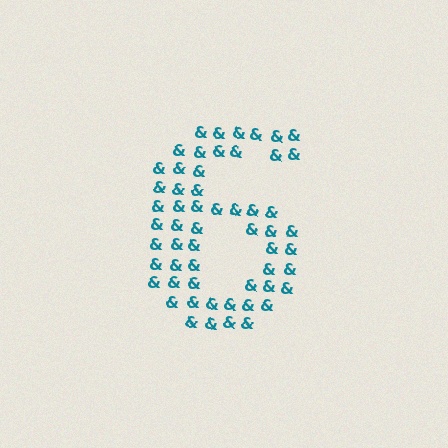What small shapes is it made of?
It is made of small ampersands.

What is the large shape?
The large shape is the digit 6.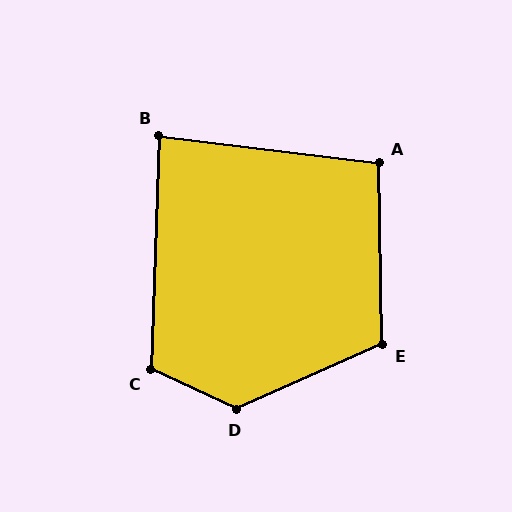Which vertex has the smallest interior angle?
B, at approximately 85 degrees.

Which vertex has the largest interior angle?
D, at approximately 131 degrees.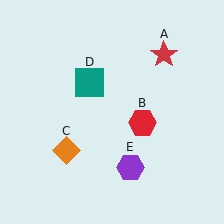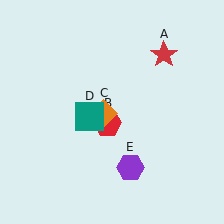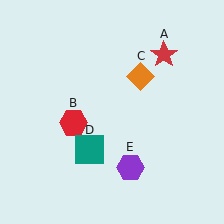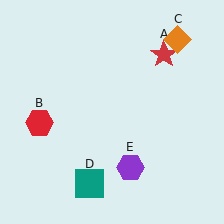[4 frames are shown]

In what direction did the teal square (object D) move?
The teal square (object D) moved down.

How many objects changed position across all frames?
3 objects changed position: red hexagon (object B), orange diamond (object C), teal square (object D).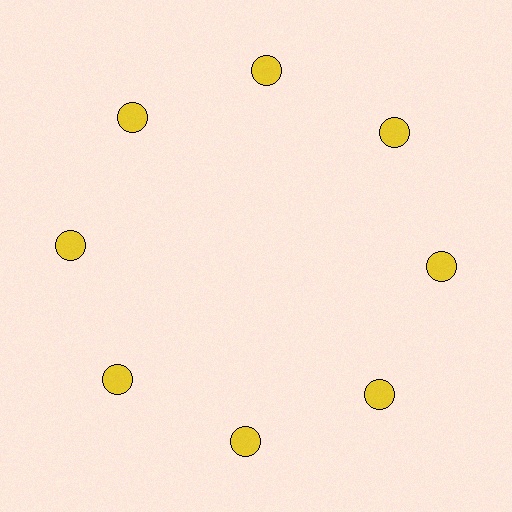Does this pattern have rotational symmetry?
Yes, this pattern has 8-fold rotational symmetry. It looks the same after rotating 45 degrees around the center.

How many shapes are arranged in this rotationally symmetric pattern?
There are 8 shapes, arranged in 8 groups of 1.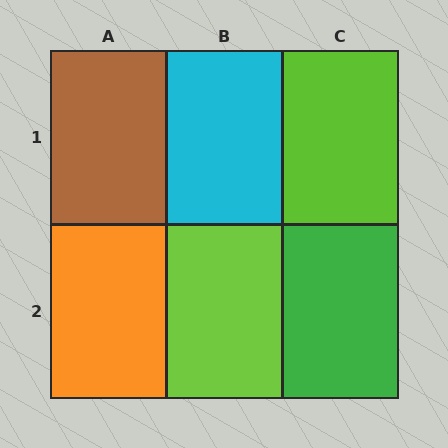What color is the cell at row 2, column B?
Lime.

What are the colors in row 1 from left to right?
Brown, cyan, lime.